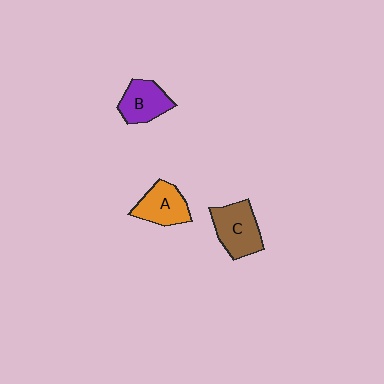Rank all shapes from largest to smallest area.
From largest to smallest: C (brown), A (orange), B (purple).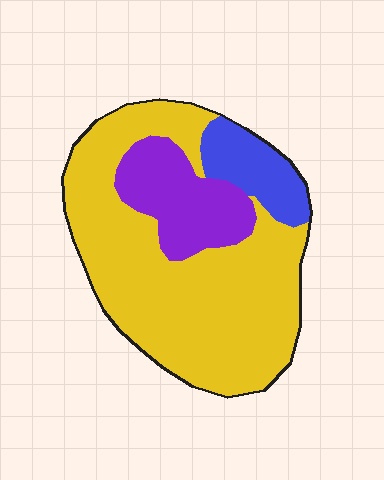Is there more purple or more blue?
Purple.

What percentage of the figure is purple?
Purple takes up about one fifth (1/5) of the figure.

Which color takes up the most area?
Yellow, at roughly 70%.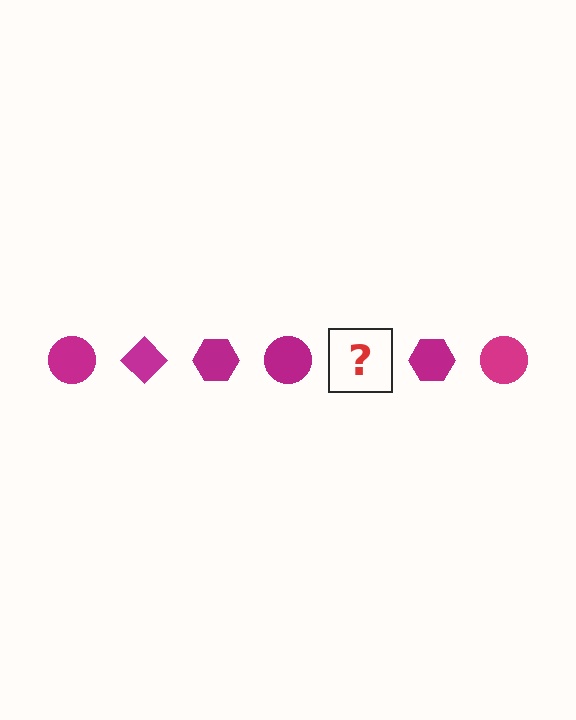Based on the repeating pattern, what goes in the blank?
The blank should be a magenta diamond.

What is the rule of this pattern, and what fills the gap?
The rule is that the pattern cycles through circle, diamond, hexagon shapes in magenta. The gap should be filled with a magenta diamond.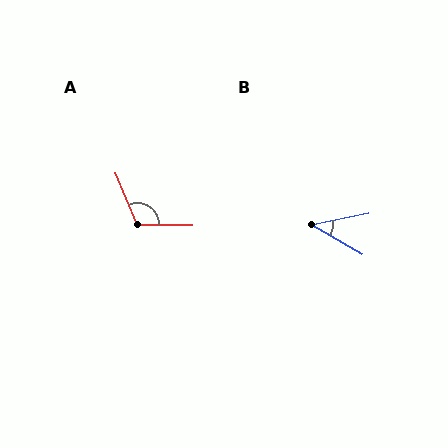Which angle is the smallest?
B, at approximately 41 degrees.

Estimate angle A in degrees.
Approximately 113 degrees.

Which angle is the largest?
A, at approximately 113 degrees.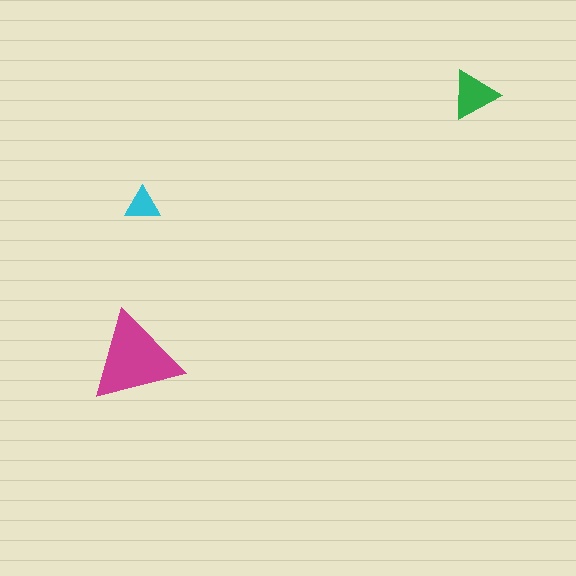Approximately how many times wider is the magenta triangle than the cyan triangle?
About 2.5 times wider.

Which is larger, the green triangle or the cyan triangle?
The green one.